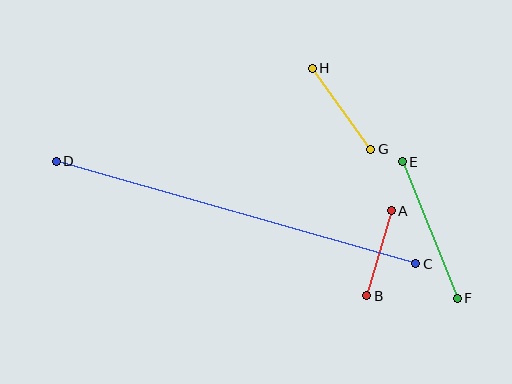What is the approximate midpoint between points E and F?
The midpoint is at approximately (430, 230) pixels.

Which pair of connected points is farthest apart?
Points C and D are farthest apart.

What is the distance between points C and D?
The distance is approximately 374 pixels.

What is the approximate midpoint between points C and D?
The midpoint is at approximately (236, 212) pixels.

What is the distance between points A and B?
The distance is approximately 89 pixels.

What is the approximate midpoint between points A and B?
The midpoint is at approximately (379, 253) pixels.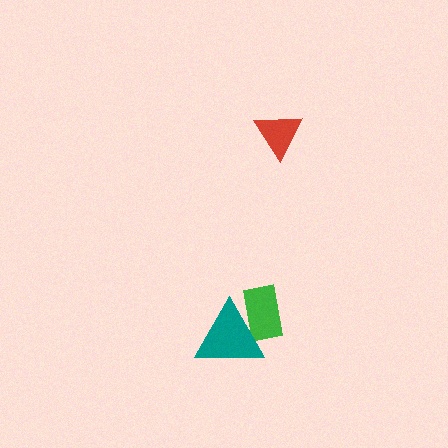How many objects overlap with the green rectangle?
1 object overlaps with the green rectangle.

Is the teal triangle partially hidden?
No, no other shape covers it.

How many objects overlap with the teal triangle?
1 object overlaps with the teal triangle.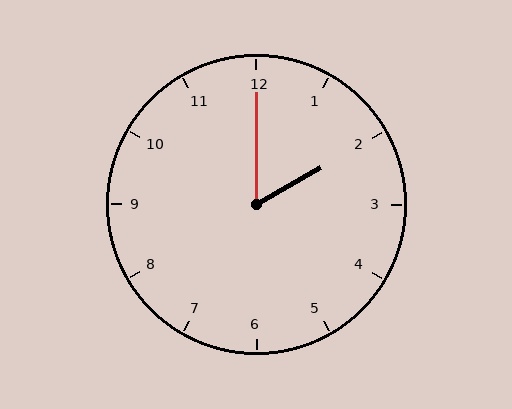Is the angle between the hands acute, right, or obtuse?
It is acute.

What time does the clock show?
2:00.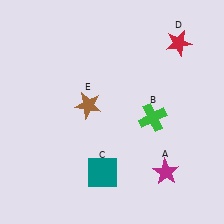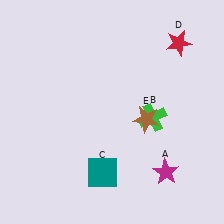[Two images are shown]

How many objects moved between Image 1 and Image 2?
1 object moved between the two images.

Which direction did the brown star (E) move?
The brown star (E) moved right.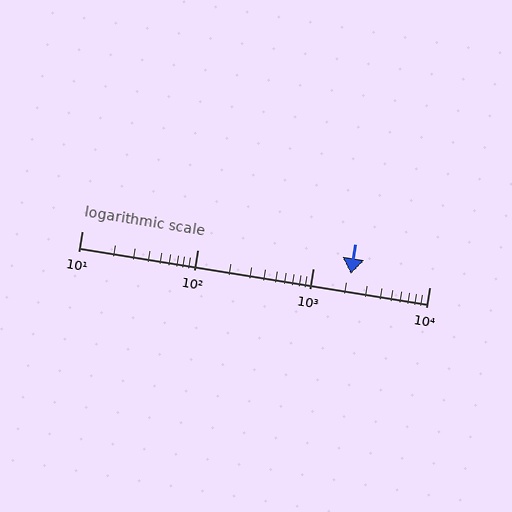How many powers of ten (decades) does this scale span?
The scale spans 3 decades, from 10 to 10000.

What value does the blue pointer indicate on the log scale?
The pointer indicates approximately 2100.